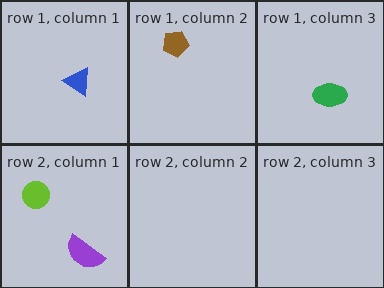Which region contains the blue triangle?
The row 1, column 1 region.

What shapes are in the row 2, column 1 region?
The lime circle, the purple semicircle.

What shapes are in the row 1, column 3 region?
The green ellipse.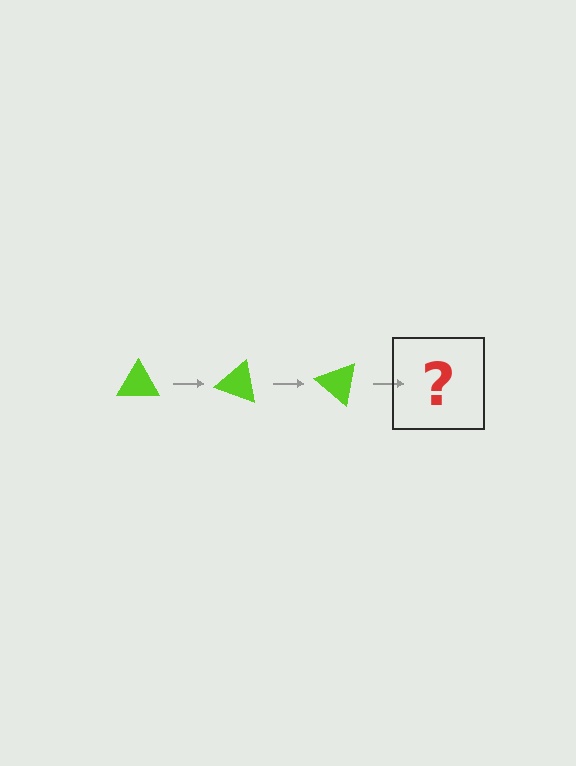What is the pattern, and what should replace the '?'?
The pattern is that the triangle rotates 20 degrees each step. The '?' should be a lime triangle rotated 60 degrees.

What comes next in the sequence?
The next element should be a lime triangle rotated 60 degrees.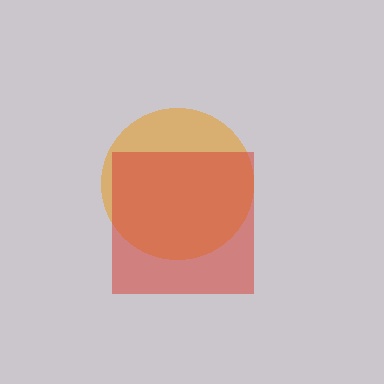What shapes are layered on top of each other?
The layered shapes are: an orange circle, a red square.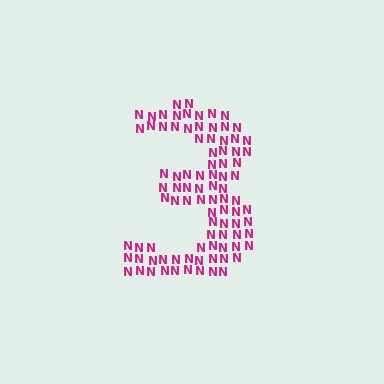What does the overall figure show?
The overall figure shows the digit 3.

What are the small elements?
The small elements are letter N's.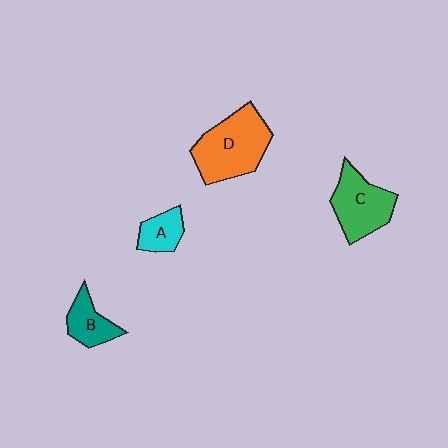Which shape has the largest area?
Shape D (orange).